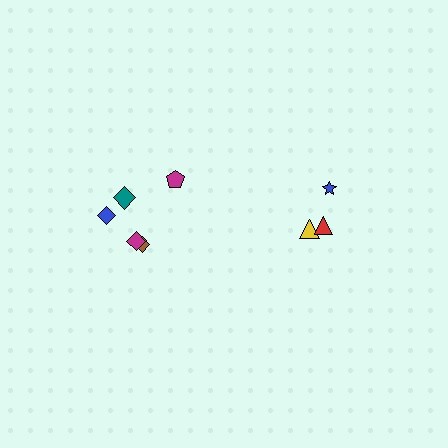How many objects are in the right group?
There are 3 objects.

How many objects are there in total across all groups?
There are 8 objects.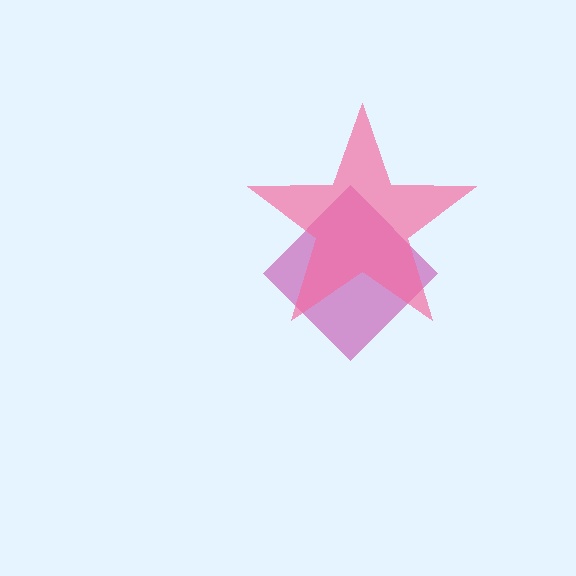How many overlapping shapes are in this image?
There are 2 overlapping shapes in the image.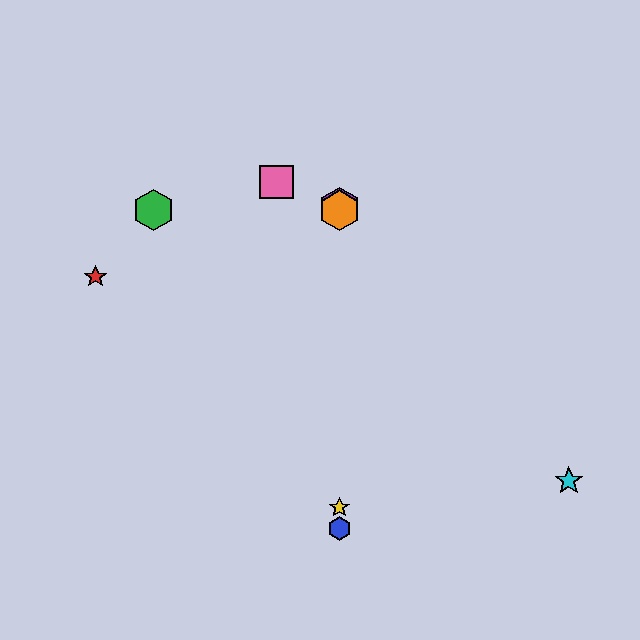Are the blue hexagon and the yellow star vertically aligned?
Yes, both are at x≈339.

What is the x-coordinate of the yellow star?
The yellow star is at x≈339.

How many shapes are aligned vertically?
4 shapes (the blue hexagon, the yellow star, the purple hexagon, the orange hexagon) are aligned vertically.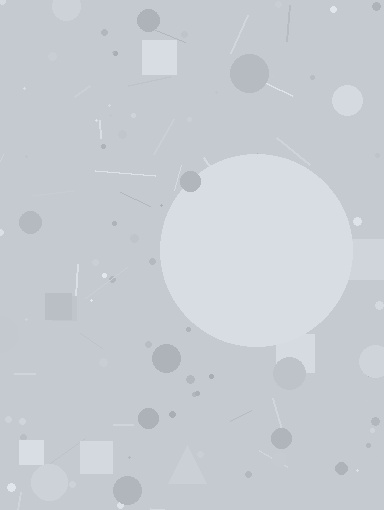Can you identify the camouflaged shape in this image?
The camouflaged shape is a circle.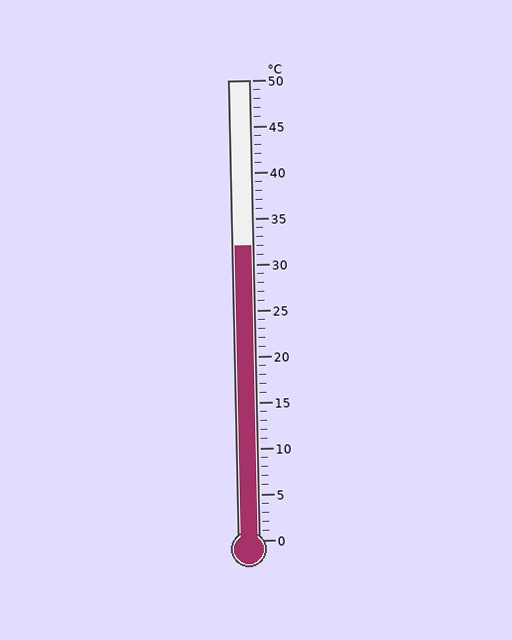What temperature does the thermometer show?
The thermometer shows approximately 32°C.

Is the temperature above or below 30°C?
The temperature is above 30°C.